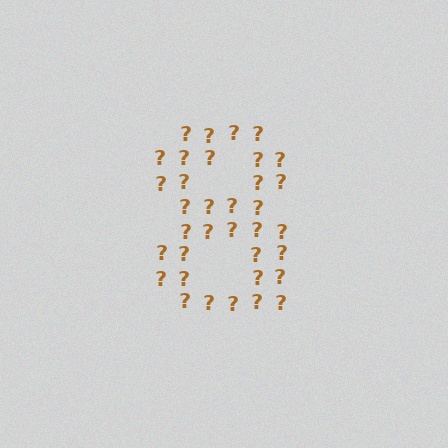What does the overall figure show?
The overall figure shows the digit 8.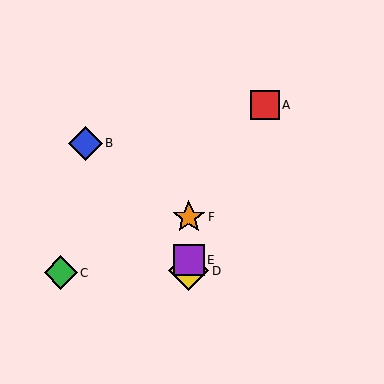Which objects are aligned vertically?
Objects D, E, F are aligned vertically.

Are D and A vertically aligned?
No, D is at x≈189 and A is at x≈265.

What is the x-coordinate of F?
Object F is at x≈189.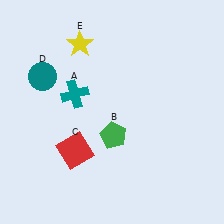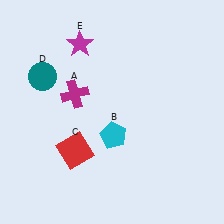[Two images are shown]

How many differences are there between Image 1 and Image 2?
There are 3 differences between the two images.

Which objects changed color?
A changed from teal to magenta. B changed from green to cyan. E changed from yellow to magenta.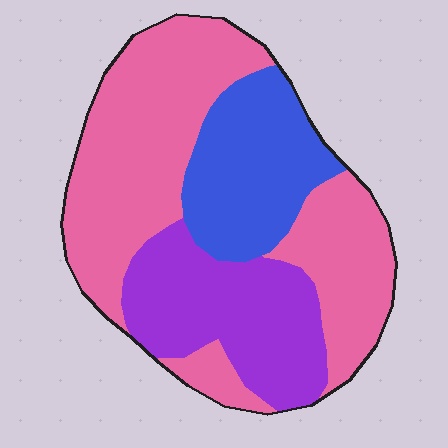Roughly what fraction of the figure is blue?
Blue covers 22% of the figure.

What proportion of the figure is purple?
Purple covers around 25% of the figure.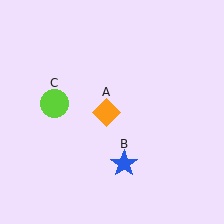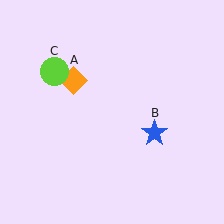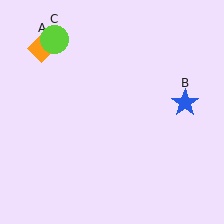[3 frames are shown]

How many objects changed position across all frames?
3 objects changed position: orange diamond (object A), blue star (object B), lime circle (object C).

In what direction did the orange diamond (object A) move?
The orange diamond (object A) moved up and to the left.